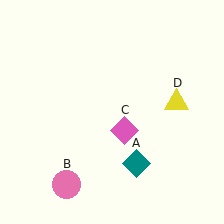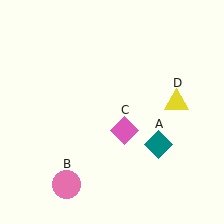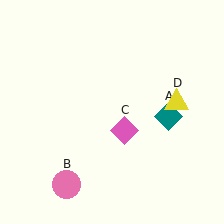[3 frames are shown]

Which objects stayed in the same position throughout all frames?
Pink circle (object B) and pink diamond (object C) and yellow triangle (object D) remained stationary.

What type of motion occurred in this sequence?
The teal diamond (object A) rotated counterclockwise around the center of the scene.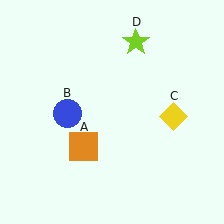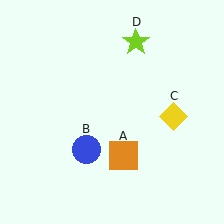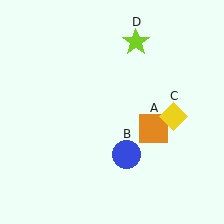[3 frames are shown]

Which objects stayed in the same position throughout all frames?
Yellow diamond (object C) and lime star (object D) remained stationary.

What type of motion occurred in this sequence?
The orange square (object A), blue circle (object B) rotated counterclockwise around the center of the scene.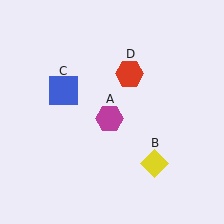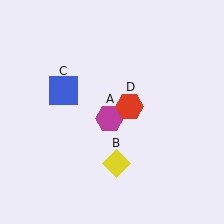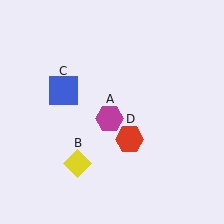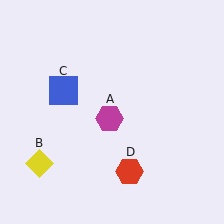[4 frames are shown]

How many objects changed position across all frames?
2 objects changed position: yellow diamond (object B), red hexagon (object D).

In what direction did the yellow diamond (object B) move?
The yellow diamond (object B) moved left.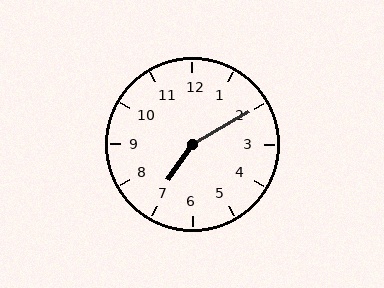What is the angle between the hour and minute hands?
Approximately 155 degrees.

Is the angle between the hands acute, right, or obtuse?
It is obtuse.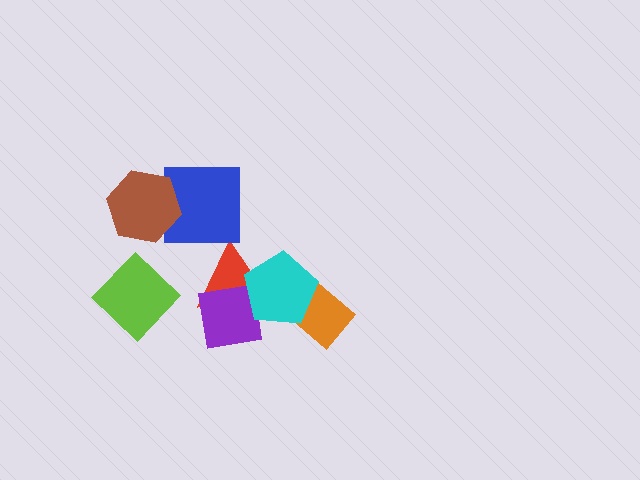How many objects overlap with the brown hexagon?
1 object overlaps with the brown hexagon.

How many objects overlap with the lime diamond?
0 objects overlap with the lime diamond.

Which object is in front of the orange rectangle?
The cyan pentagon is in front of the orange rectangle.